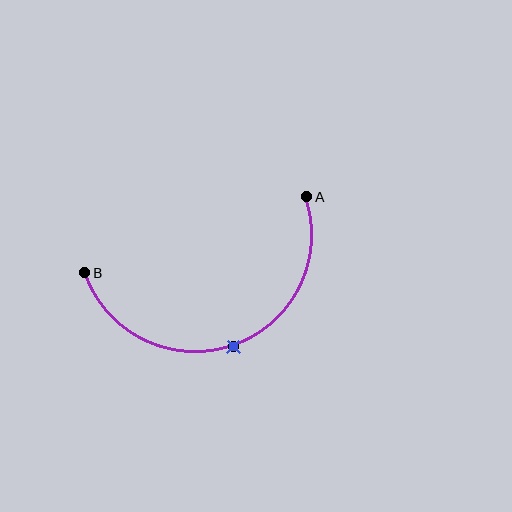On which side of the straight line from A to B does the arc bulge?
The arc bulges below the straight line connecting A and B.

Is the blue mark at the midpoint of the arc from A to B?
Yes. The blue mark lies on the arc at equal arc-length from both A and B — it is the arc midpoint.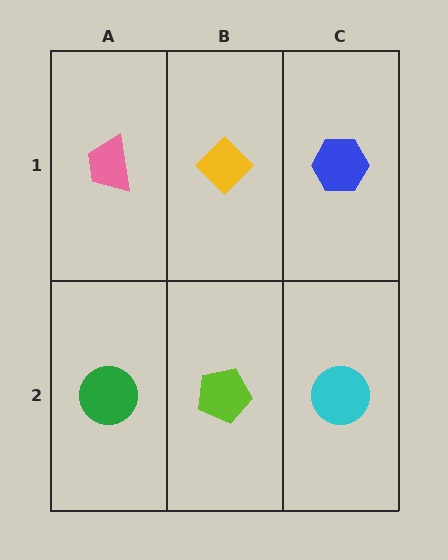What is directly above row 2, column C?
A blue hexagon.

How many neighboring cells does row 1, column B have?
3.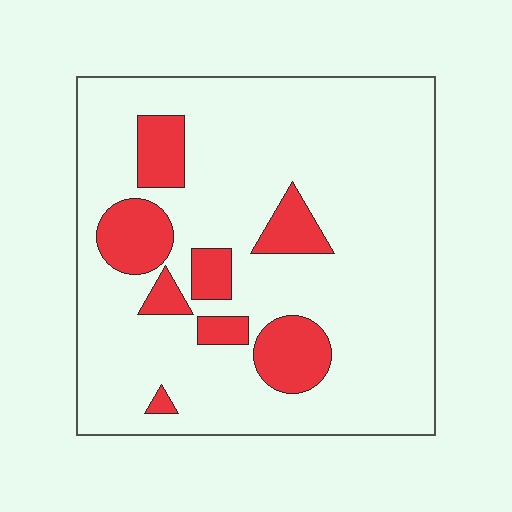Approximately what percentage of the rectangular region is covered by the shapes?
Approximately 15%.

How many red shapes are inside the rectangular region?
8.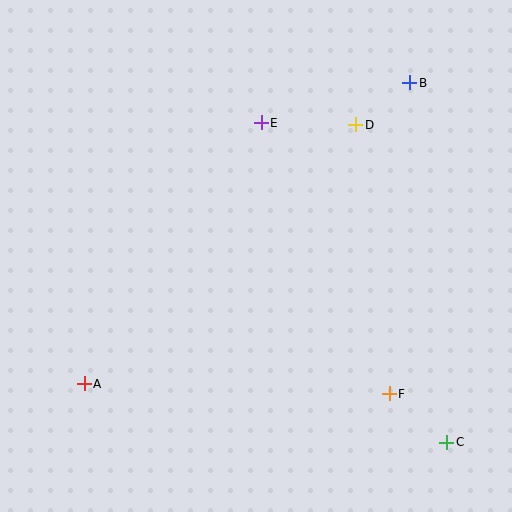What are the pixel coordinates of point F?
Point F is at (389, 394).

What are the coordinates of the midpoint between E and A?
The midpoint between E and A is at (173, 253).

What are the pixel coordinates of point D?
Point D is at (356, 125).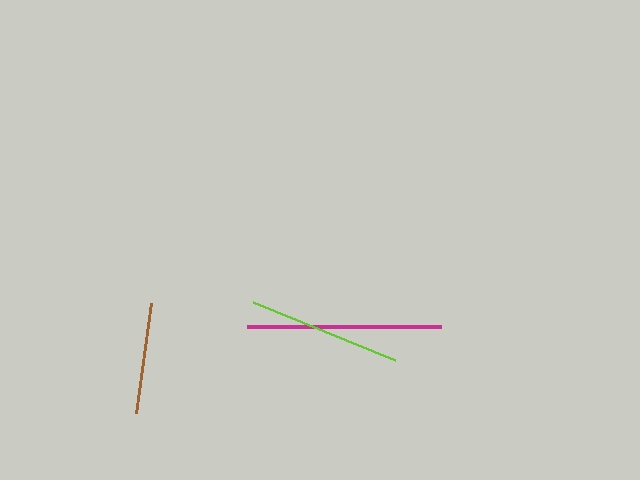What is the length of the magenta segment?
The magenta segment is approximately 193 pixels long.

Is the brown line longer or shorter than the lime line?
The lime line is longer than the brown line.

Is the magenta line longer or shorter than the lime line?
The magenta line is longer than the lime line.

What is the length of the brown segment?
The brown segment is approximately 110 pixels long.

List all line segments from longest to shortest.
From longest to shortest: magenta, lime, brown.